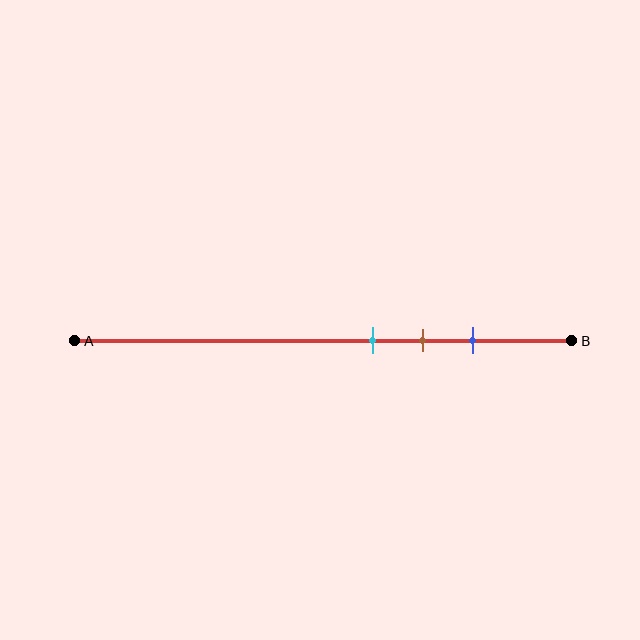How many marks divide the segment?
There are 3 marks dividing the segment.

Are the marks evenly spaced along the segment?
Yes, the marks are approximately evenly spaced.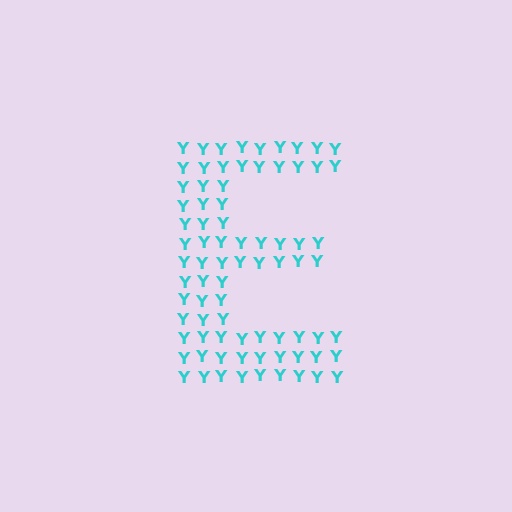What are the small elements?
The small elements are letter Y's.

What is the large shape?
The large shape is the letter E.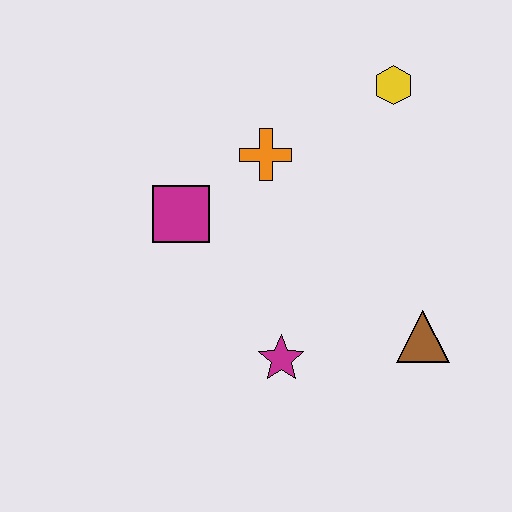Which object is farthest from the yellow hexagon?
The magenta star is farthest from the yellow hexagon.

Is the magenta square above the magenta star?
Yes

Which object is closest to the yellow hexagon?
The orange cross is closest to the yellow hexagon.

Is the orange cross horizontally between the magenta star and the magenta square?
Yes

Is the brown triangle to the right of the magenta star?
Yes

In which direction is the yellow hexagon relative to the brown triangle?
The yellow hexagon is above the brown triangle.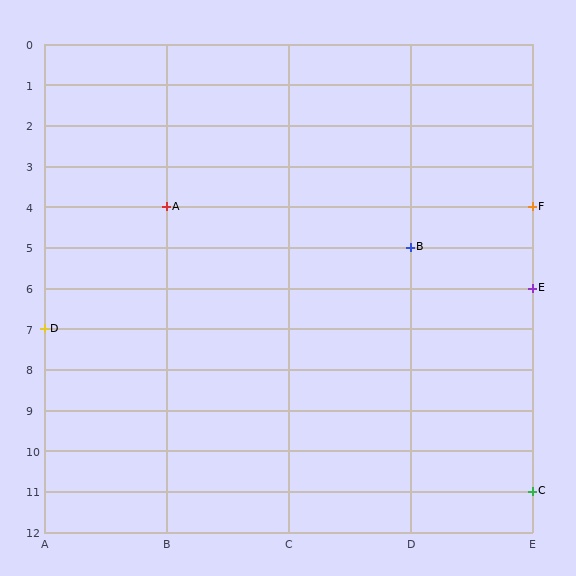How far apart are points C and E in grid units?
Points C and E are 5 rows apart.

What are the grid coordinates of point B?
Point B is at grid coordinates (D, 5).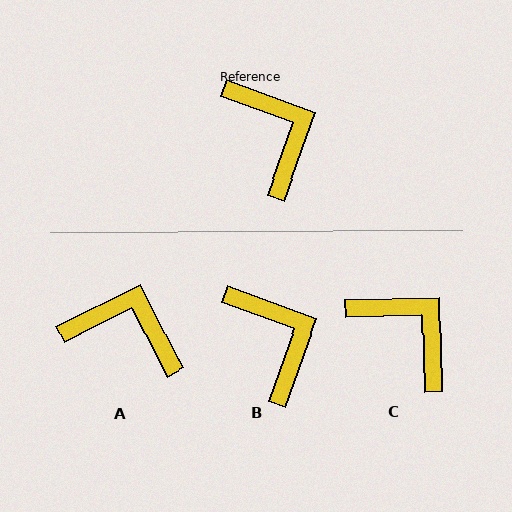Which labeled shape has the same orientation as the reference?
B.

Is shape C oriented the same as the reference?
No, it is off by about 21 degrees.